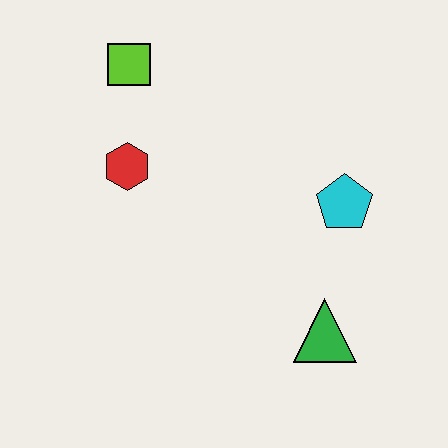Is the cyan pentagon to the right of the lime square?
Yes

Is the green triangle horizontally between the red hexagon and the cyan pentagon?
Yes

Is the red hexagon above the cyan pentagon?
Yes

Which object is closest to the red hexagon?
The lime square is closest to the red hexagon.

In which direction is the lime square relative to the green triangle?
The lime square is above the green triangle.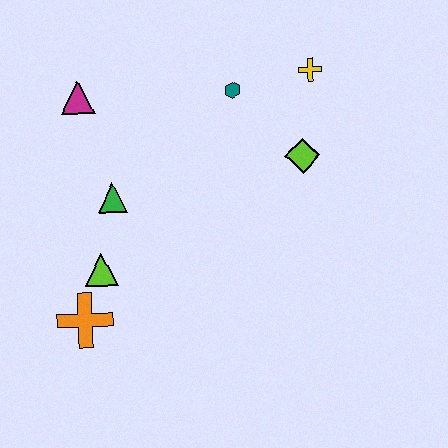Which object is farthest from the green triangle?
The yellow cross is farthest from the green triangle.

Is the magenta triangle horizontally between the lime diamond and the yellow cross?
No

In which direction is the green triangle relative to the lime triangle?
The green triangle is above the lime triangle.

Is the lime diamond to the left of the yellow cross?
Yes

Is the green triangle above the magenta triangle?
No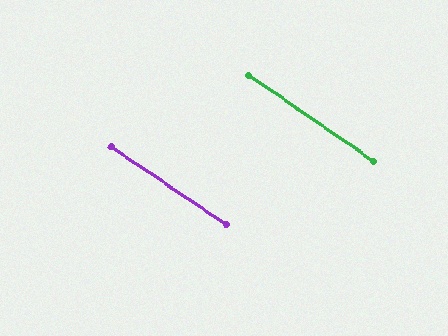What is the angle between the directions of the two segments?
Approximately 1 degree.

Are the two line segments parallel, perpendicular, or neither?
Parallel — their directions differ by only 0.5°.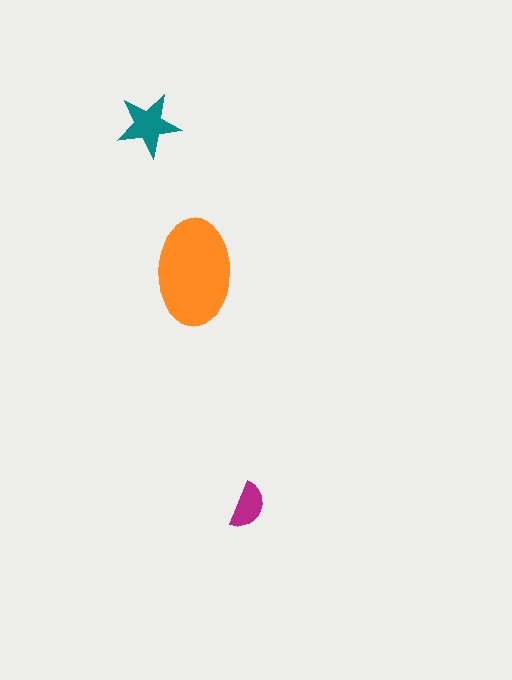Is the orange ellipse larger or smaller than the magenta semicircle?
Larger.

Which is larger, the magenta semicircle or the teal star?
The teal star.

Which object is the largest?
The orange ellipse.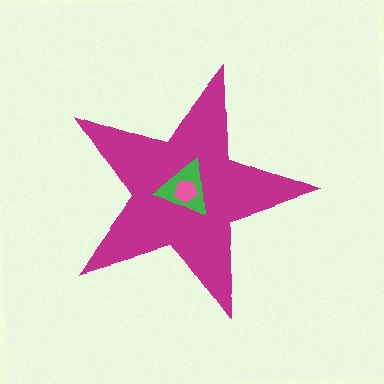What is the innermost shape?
The pink pentagon.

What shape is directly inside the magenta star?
The green triangle.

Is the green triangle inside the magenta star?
Yes.